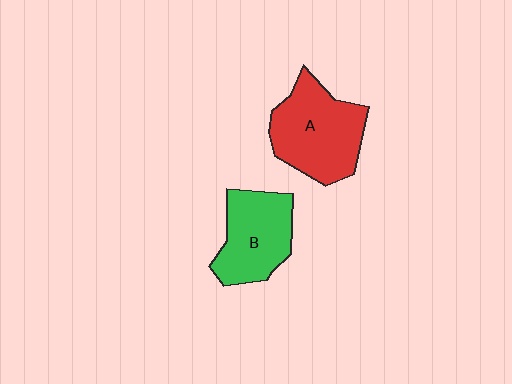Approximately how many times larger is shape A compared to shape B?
Approximately 1.2 times.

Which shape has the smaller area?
Shape B (green).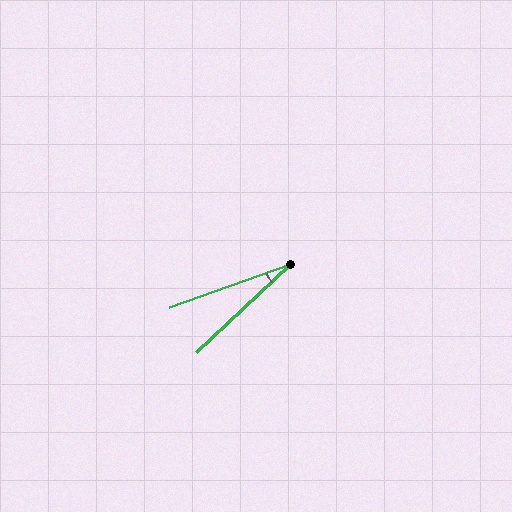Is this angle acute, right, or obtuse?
It is acute.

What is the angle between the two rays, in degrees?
Approximately 24 degrees.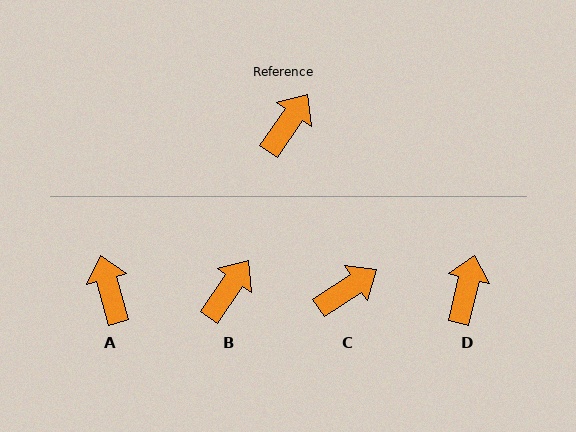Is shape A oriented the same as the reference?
No, it is off by about 50 degrees.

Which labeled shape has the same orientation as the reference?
B.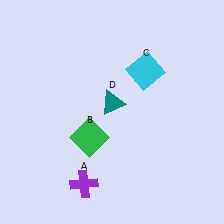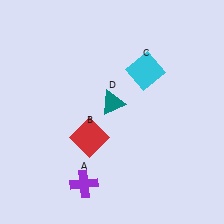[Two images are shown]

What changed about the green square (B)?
In Image 1, B is green. In Image 2, it changed to red.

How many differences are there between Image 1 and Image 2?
There is 1 difference between the two images.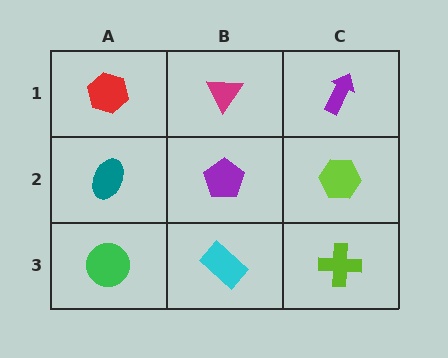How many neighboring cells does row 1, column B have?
3.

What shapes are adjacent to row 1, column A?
A teal ellipse (row 2, column A), a magenta triangle (row 1, column B).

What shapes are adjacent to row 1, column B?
A purple pentagon (row 2, column B), a red hexagon (row 1, column A), a purple arrow (row 1, column C).